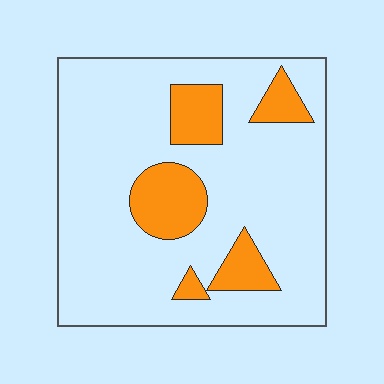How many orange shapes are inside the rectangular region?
5.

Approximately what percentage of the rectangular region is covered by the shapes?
Approximately 20%.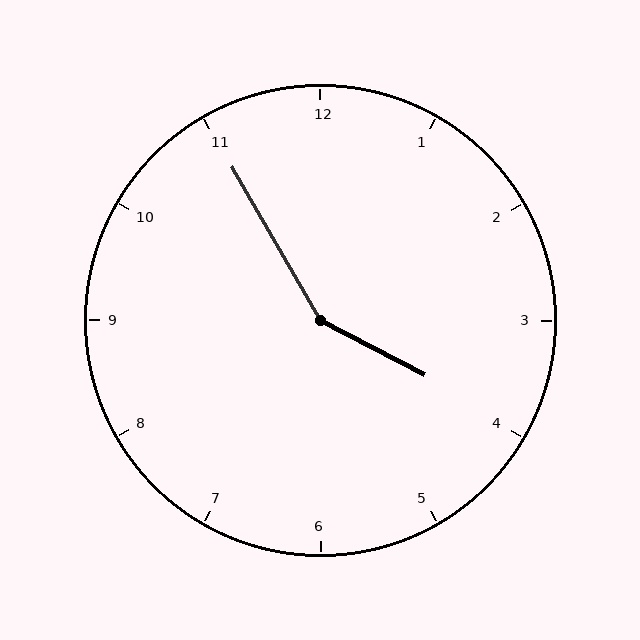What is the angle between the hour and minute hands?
Approximately 148 degrees.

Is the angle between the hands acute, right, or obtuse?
It is obtuse.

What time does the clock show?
3:55.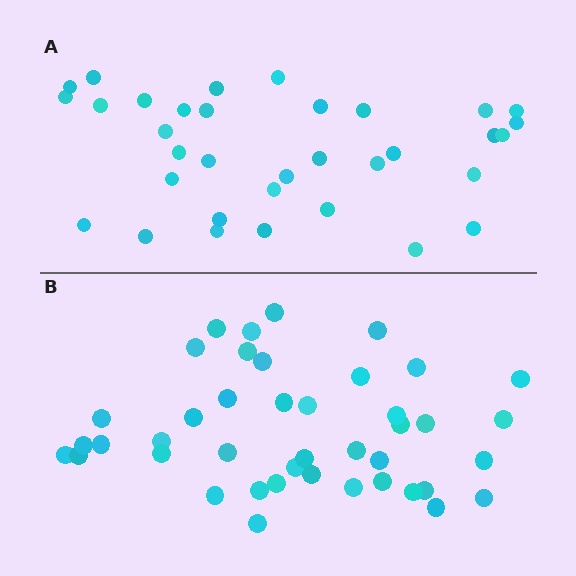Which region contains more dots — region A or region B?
Region B (the bottom region) has more dots.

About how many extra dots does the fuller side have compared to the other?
Region B has roughly 8 or so more dots than region A.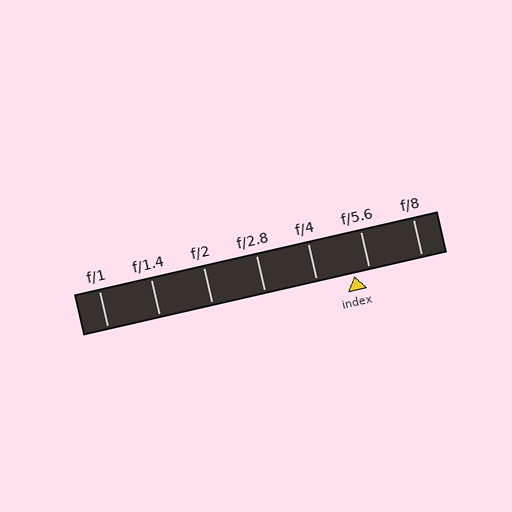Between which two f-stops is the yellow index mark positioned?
The index mark is between f/4 and f/5.6.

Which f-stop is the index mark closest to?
The index mark is closest to f/5.6.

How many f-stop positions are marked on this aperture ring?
There are 7 f-stop positions marked.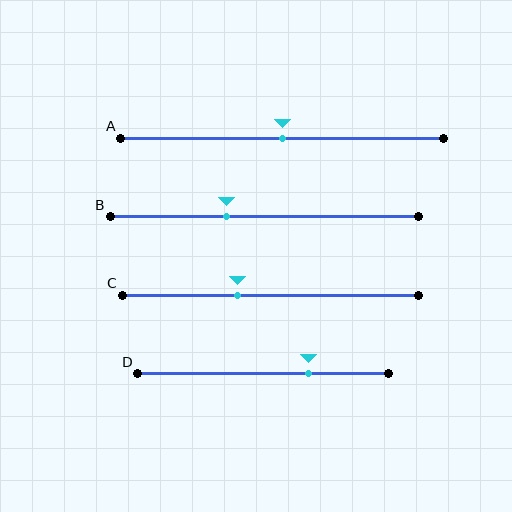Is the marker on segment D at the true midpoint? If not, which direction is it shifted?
No, the marker on segment D is shifted to the right by about 18% of the segment length.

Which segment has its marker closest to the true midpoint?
Segment A has its marker closest to the true midpoint.